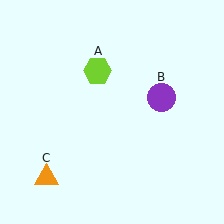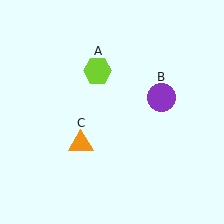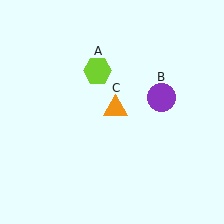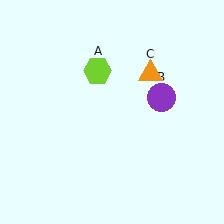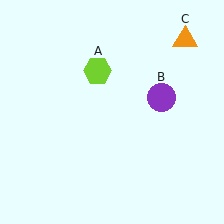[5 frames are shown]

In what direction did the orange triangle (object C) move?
The orange triangle (object C) moved up and to the right.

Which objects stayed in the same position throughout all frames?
Lime hexagon (object A) and purple circle (object B) remained stationary.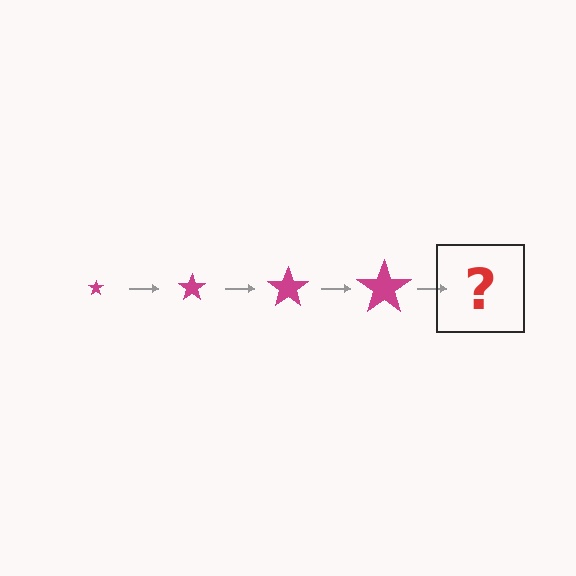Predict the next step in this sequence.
The next step is a magenta star, larger than the previous one.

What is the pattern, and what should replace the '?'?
The pattern is that the star gets progressively larger each step. The '?' should be a magenta star, larger than the previous one.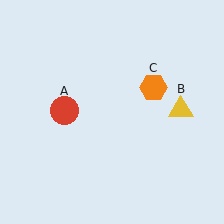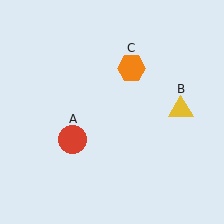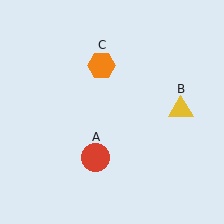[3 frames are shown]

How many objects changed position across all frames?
2 objects changed position: red circle (object A), orange hexagon (object C).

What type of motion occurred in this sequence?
The red circle (object A), orange hexagon (object C) rotated counterclockwise around the center of the scene.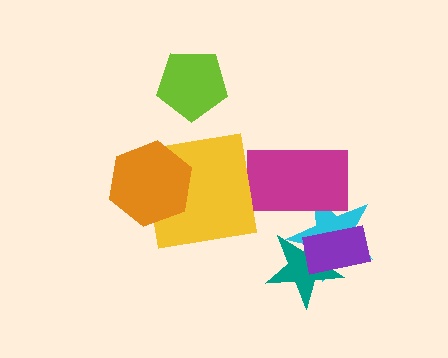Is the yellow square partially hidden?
Yes, it is partially covered by another shape.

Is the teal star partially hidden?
Yes, it is partially covered by another shape.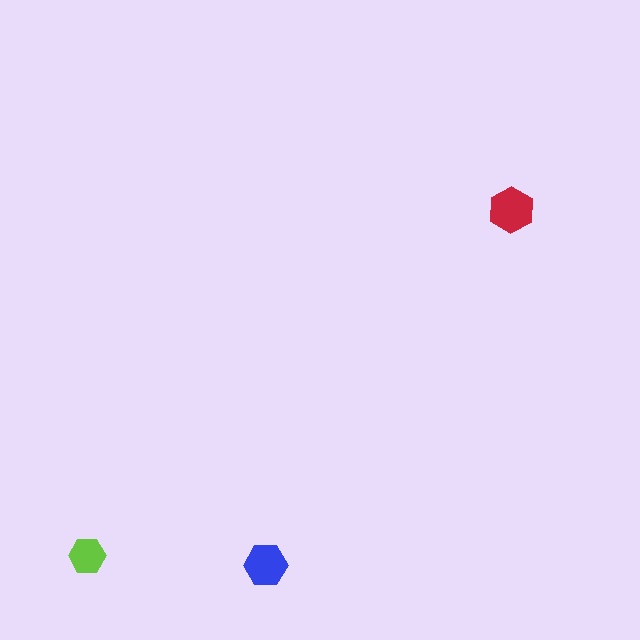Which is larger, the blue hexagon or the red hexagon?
The red one.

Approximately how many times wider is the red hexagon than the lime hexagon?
About 1.5 times wider.